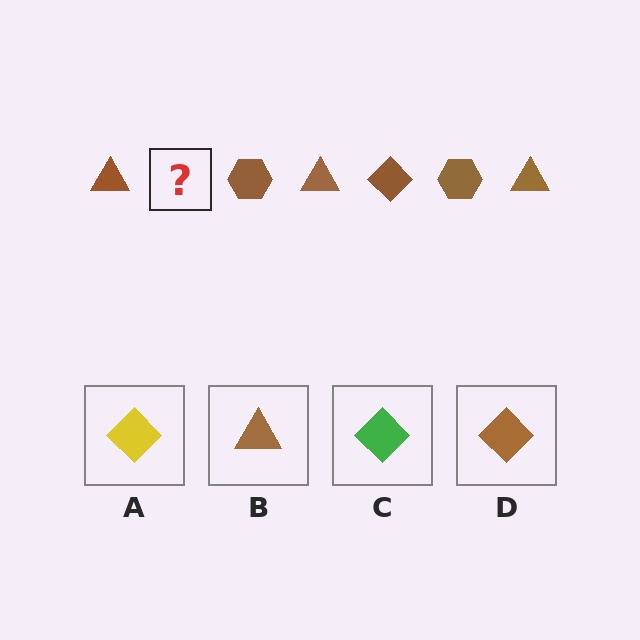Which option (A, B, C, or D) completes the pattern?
D.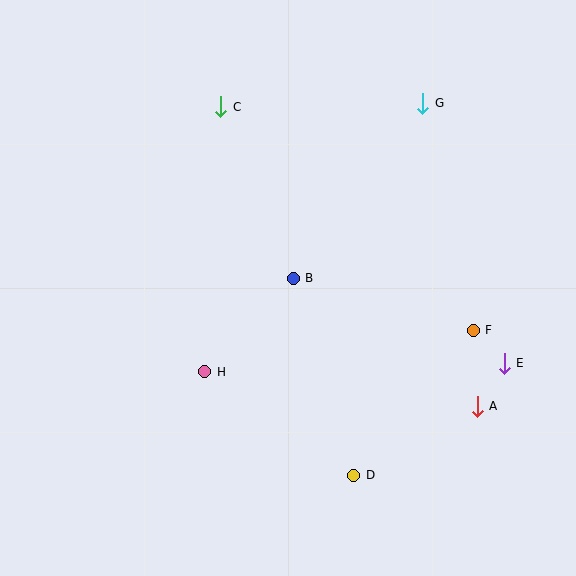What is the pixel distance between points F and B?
The distance between F and B is 187 pixels.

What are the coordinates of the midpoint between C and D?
The midpoint between C and D is at (287, 291).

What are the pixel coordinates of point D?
Point D is at (354, 475).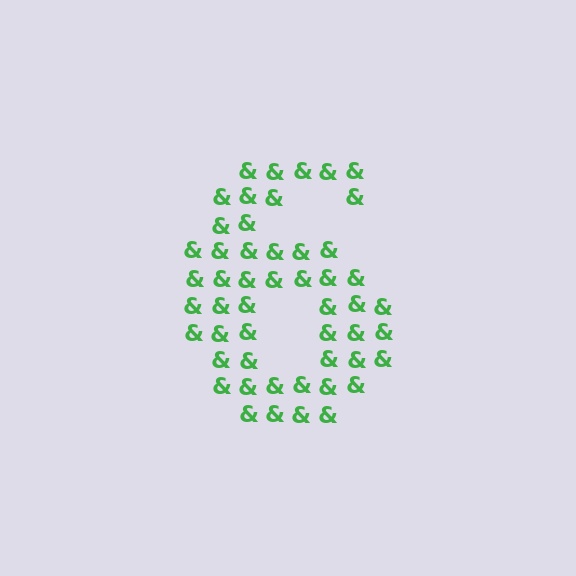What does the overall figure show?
The overall figure shows the digit 6.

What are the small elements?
The small elements are ampersands.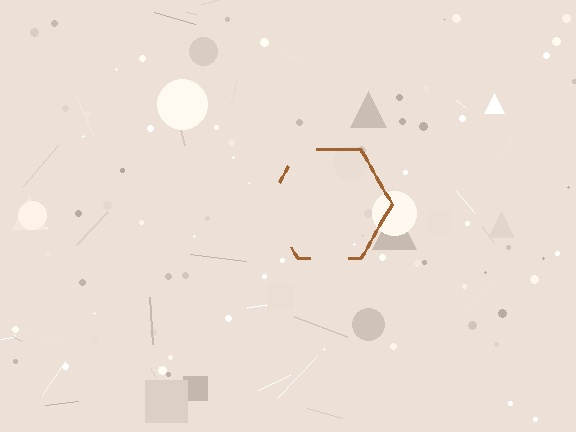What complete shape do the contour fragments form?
The contour fragments form a hexagon.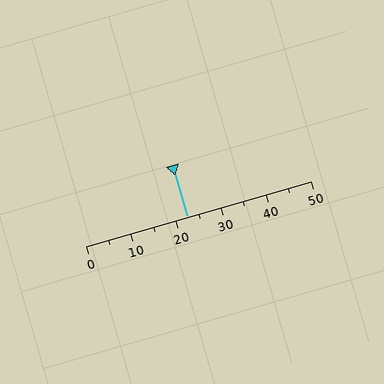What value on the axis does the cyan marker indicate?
The marker indicates approximately 22.5.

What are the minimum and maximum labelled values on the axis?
The axis runs from 0 to 50.